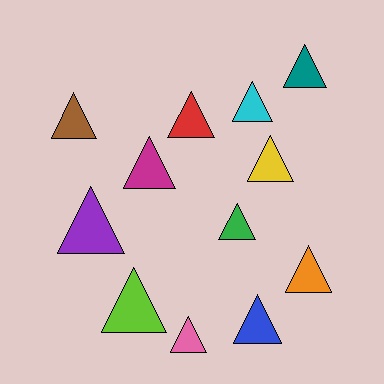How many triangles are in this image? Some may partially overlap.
There are 12 triangles.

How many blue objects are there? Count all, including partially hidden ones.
There is 1 blue object.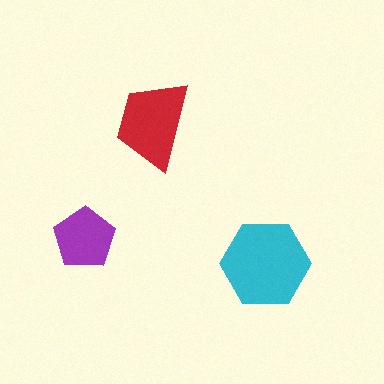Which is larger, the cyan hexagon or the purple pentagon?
The cyan hexagon.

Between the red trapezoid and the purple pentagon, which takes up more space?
The red trapezoid.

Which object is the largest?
The cyan hexagon.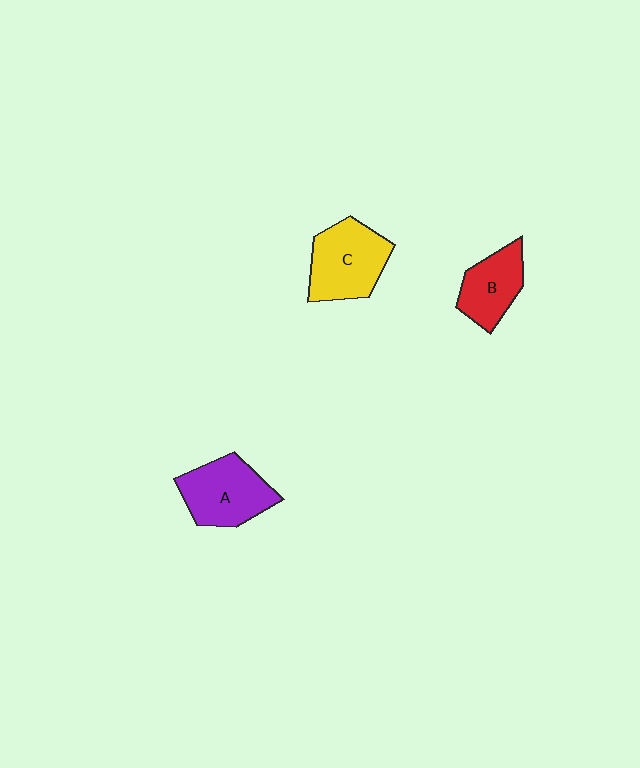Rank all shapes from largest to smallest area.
From largest to smallest: C (yellow), A (purple), B (red).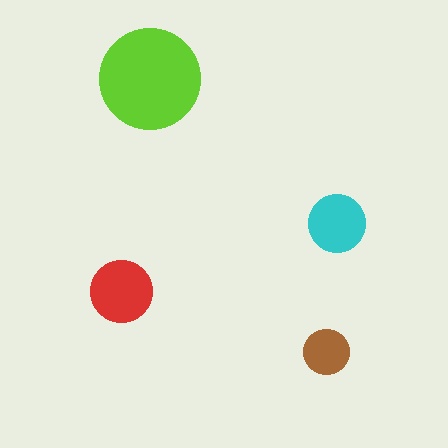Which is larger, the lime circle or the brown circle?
The lime one.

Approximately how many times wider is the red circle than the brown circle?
About 1.5 times wider.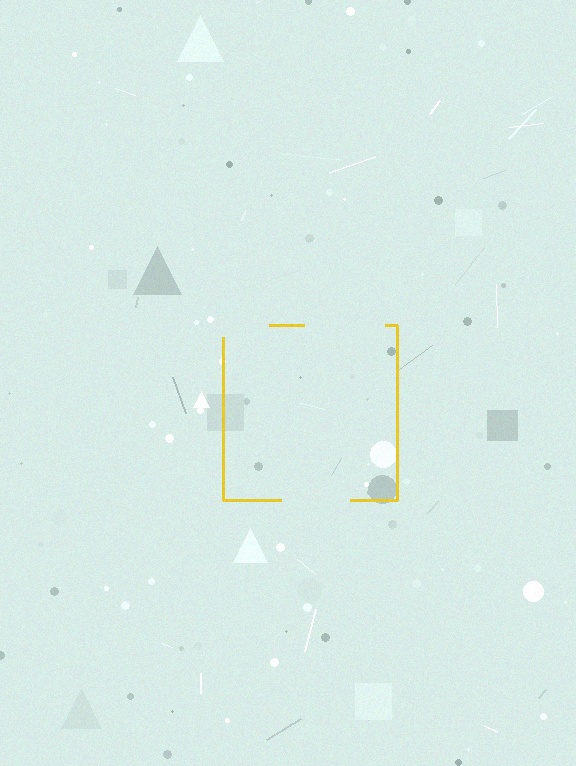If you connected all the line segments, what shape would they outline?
They would outline a square.